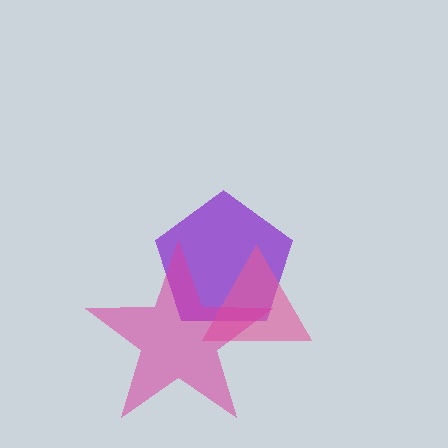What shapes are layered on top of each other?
The layered shapes are: a purple pentagon, a pink triangle, a magenta star.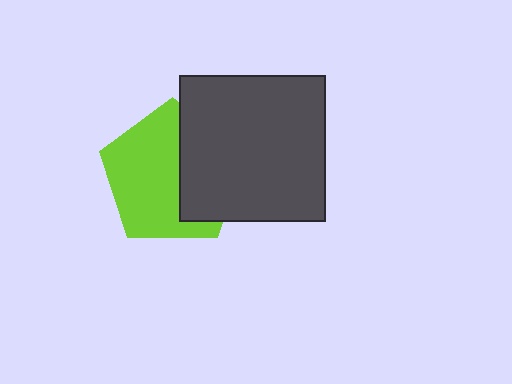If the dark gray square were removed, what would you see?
You would see the complete lime pentagon.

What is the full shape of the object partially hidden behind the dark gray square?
The partially hidden object is a lime pentagon.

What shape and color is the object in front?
The object in front is a dark gray square.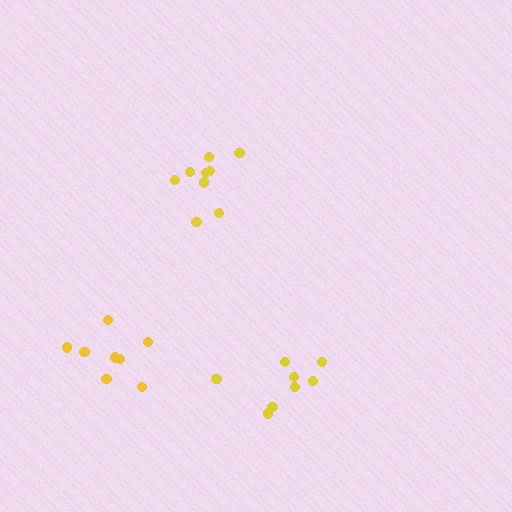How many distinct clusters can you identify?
There are 3 distinct clusters.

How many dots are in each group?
Group 1: 9 dots, Group 2: 8 dots, Group 3: 8 dots (25 total).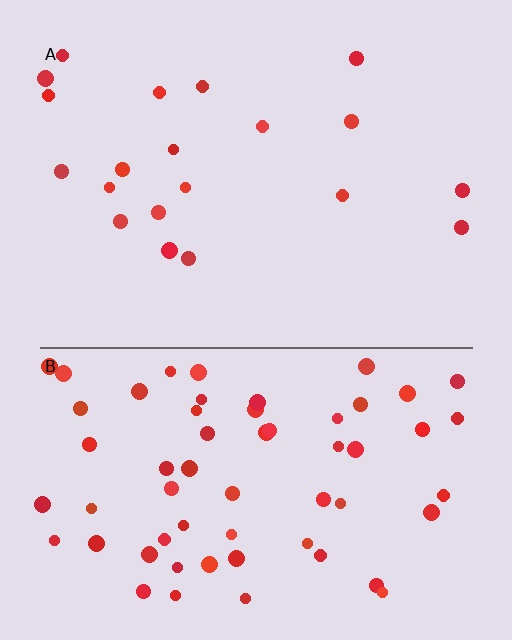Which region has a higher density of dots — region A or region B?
B (the bottom).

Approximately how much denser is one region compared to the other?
Approximately 3.0× — region B over region A.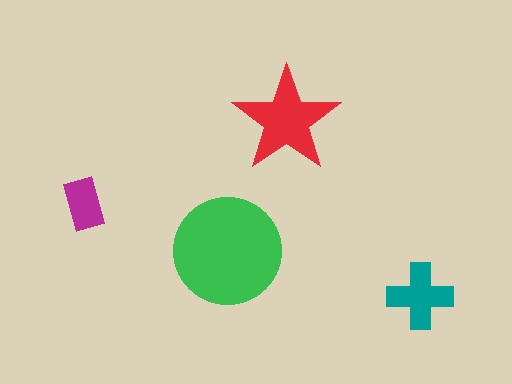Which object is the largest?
The green circle.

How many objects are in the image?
There are 4 objects in the image.